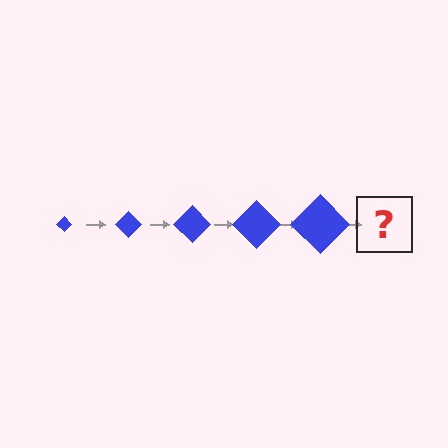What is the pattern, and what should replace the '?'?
The pattern is that the diamond gets progressively larger each step. The '?' should be a blue diamond, larger than the previous one.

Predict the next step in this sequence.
The next step is a blue diamond, larger than the previous one.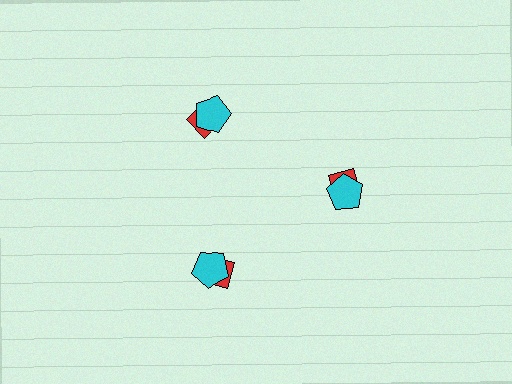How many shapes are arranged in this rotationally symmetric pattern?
There are 6 shapes, arranged in 3 groups of 2.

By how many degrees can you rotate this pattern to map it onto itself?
The pattern maps onto itself every 120 degrees of rotation.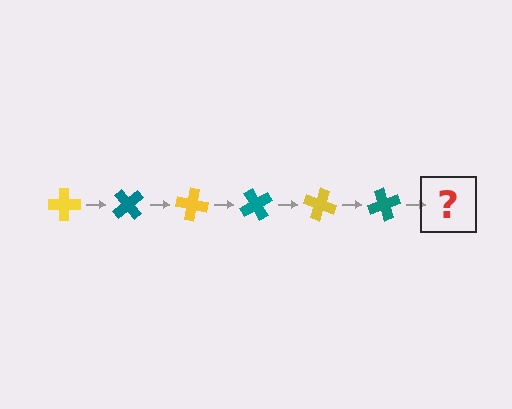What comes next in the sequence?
The next element should be a yellow cross, rotated 300 degrees from the start.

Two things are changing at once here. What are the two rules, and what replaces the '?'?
The two rules are that it rotates 50 degrees each step and the color cycles through yellow and teal. The '?' should be a yellow cross, rotated 300 degrees from the start.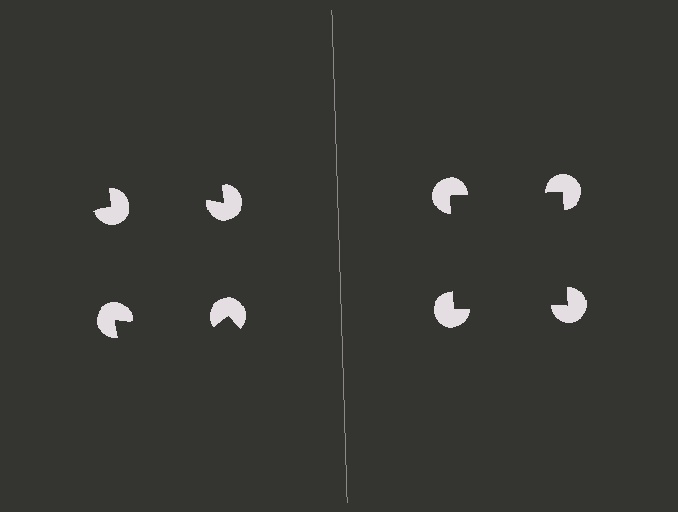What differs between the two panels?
The pac-man discs are positioned identically on both sides; only the wedge orientations differ. On the right they align to a square; on the left they are misaligned.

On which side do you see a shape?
An illusory square appears on the right side. On the left side the wedge cuts are rotated, so no coherent shape forms.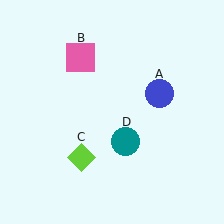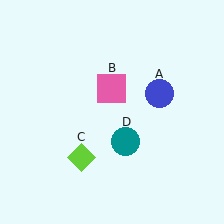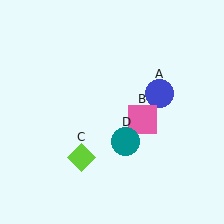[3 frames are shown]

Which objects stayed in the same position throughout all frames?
Blue circle (object A) and lime diamond (object C) and teal circle (object D) remained stationary.